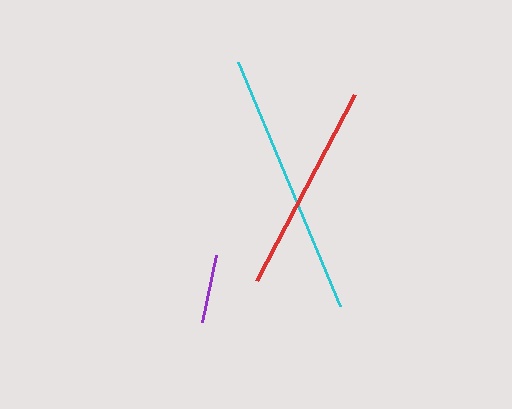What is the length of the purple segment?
The purple segment is approximately 69 pixels long.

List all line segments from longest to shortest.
From longest to shortest: cyan, red, purple.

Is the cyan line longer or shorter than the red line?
The cyan line is longer than the red line.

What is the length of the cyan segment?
The cyan segment is approximately 265 pixels long.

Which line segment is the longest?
The cyan line is the longest at approximately 265 pixels.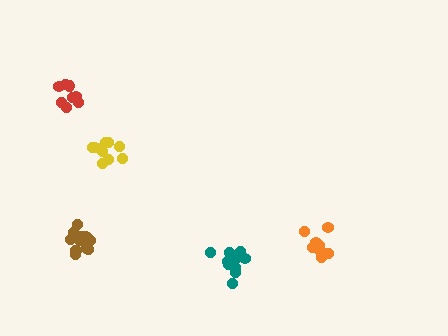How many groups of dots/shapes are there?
There are 5 groups.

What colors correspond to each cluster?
The clusters are colored: red, orange, teal, yellow, brown.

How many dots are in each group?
Group 1: 8 dots, Group 2: 8 dots, Group 3: 13 dots, Group 4: 11 dots, Group 5: 14 dots (54 total).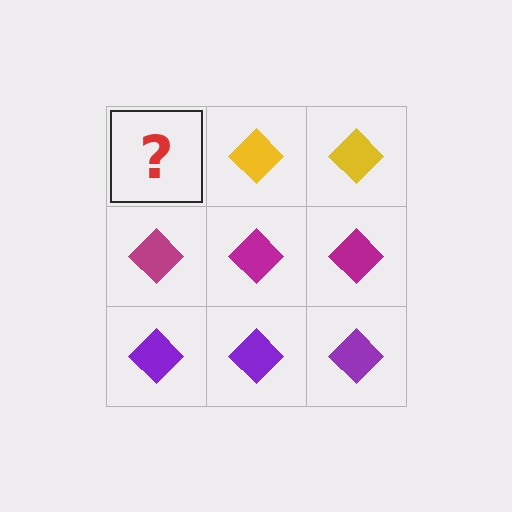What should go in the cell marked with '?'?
The missing cell should contain a yellow diamond.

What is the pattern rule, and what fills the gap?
The rule is that each row has a consistent color. The gap should be filled with a yellow diamond.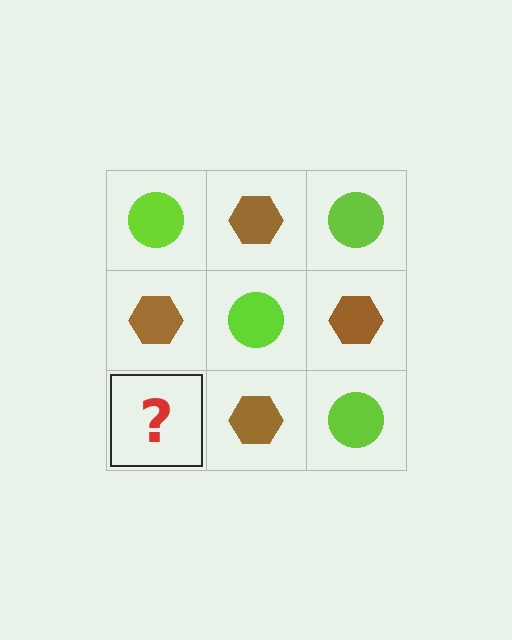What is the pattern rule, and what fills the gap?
The rule is that it alternates lime circle and brown hexagon in a checkerboard pattern. The gap should be filled with a lime circle.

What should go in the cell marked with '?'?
The missing cell should contain a lime circle.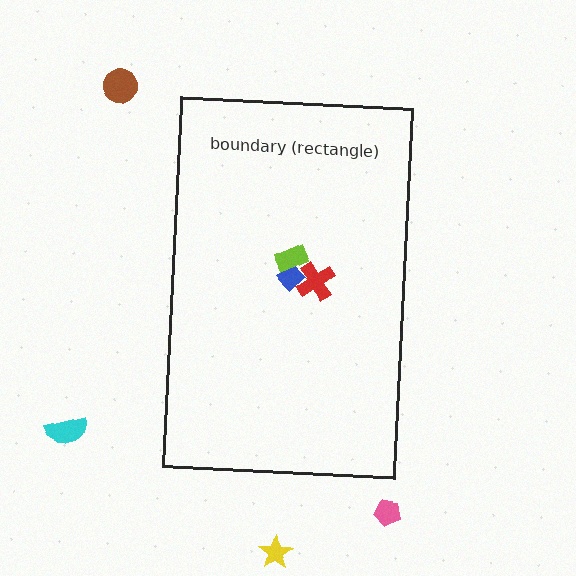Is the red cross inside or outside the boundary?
Inside.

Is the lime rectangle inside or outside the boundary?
Inside.